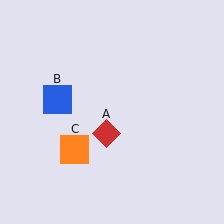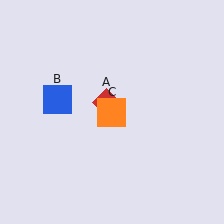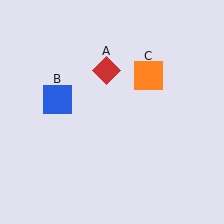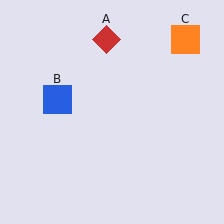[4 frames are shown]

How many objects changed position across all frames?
2 objects changed position: red diamond (object A), orange square (object C).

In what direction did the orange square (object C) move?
The orange square (object C) moved up and to the right.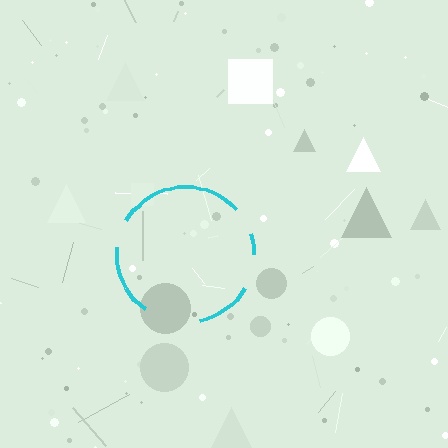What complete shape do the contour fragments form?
The contour fragments form a circle.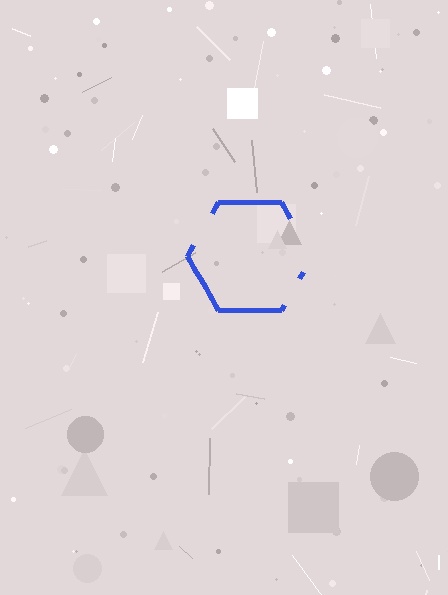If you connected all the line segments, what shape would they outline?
They would outline a hexagon.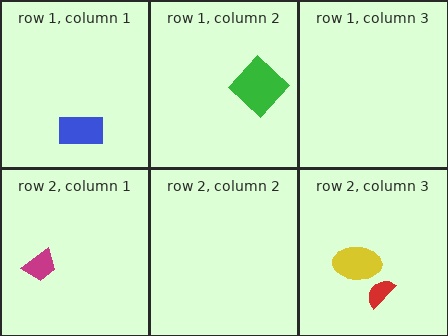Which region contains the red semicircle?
The row 2, column 3 region.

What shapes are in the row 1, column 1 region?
The blue rectangle.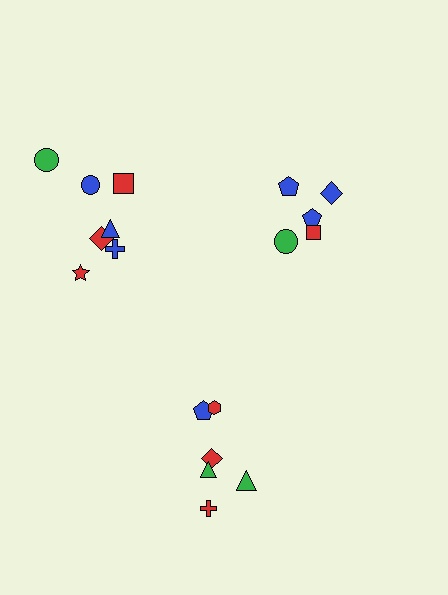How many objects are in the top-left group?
There are 7 objects.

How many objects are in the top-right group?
There are 5 objects.